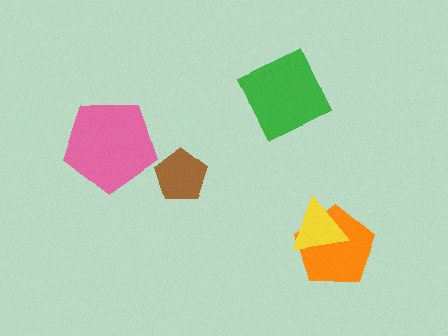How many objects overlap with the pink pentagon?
0 objects overlap with the pink pentagon.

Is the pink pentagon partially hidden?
No, no other shape covers it.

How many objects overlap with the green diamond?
0 objects overlap with the green diamond.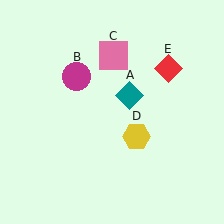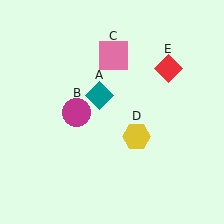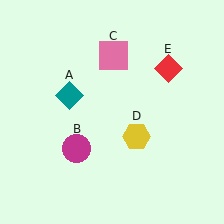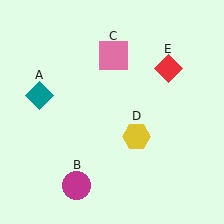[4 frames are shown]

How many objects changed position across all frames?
2 objects changed position: teal diamond (object A), magenta circle (object B).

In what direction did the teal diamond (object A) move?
The teal diamond (object A) moved left.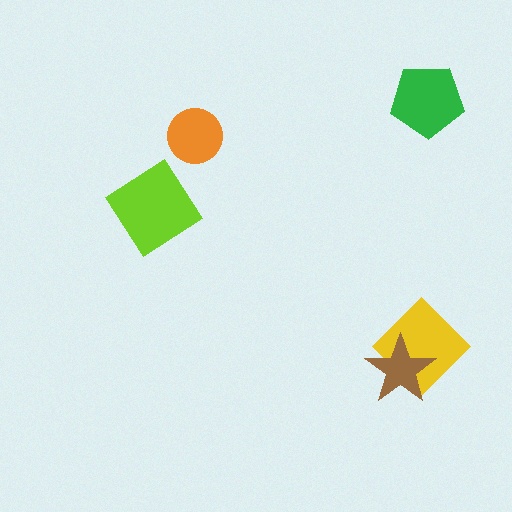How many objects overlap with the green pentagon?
0 objects overlap with the green pentagon.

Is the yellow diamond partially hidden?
Yes, it is partially covered by another shape.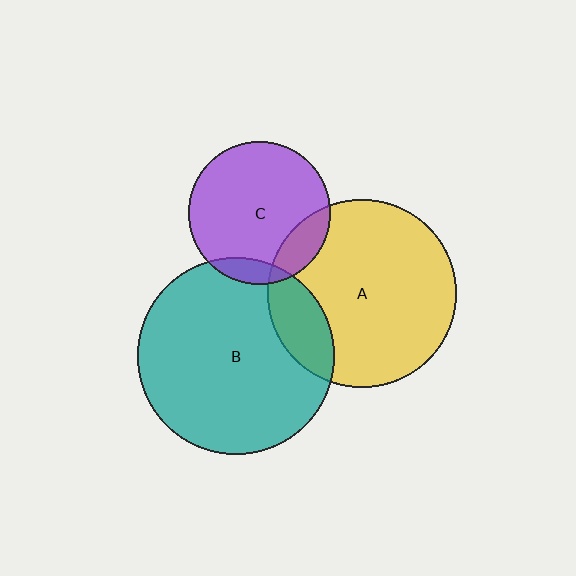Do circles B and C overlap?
Yes.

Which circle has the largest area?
Circle B (teal).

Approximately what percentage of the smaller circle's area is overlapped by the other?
Approximately 10%.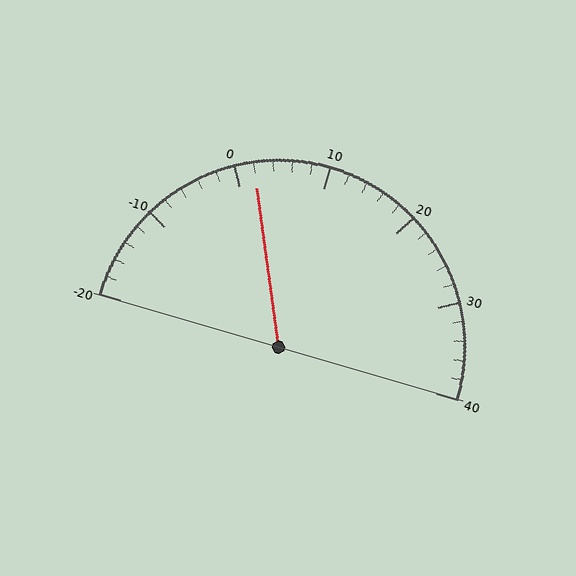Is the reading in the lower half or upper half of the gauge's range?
The reading is in the lower half of the range (-20 to 40).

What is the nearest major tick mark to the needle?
The nearest major tick mark is 0.